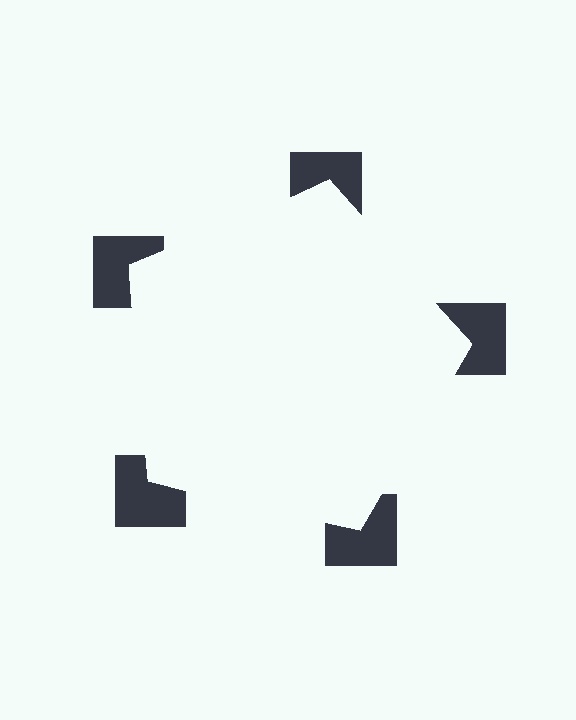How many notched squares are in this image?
There are 5 — one at each vertex of the illusory pentagon.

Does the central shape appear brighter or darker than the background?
It typically appears slightly brighter than the background, even though no actual brightness change is drawn.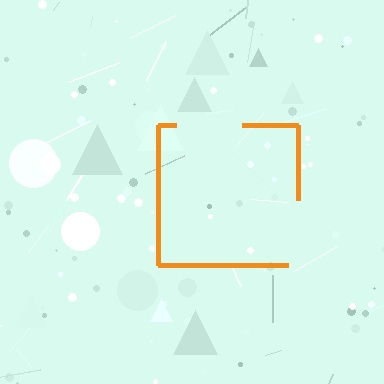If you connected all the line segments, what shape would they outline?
They would outline a square.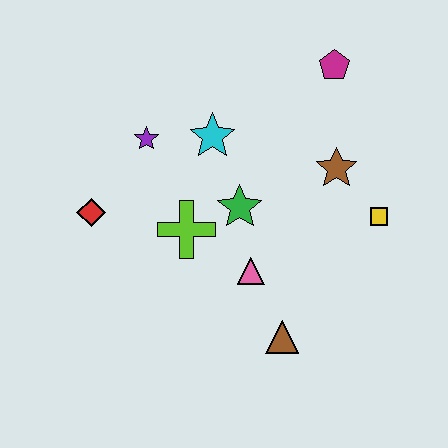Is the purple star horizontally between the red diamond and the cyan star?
Yes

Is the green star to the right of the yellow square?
No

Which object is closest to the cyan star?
The purple star is closest to the cyan star.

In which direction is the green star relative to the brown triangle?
The green star is above the brown triangle.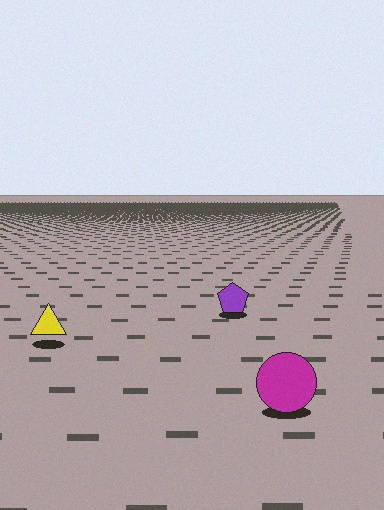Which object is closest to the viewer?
The magenta circle is closest. The texture marks near it are larger and more spread out.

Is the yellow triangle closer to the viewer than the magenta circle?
No. The magenta circle is closer — you can tell from the texture gradient: the ground texture is coarser near it.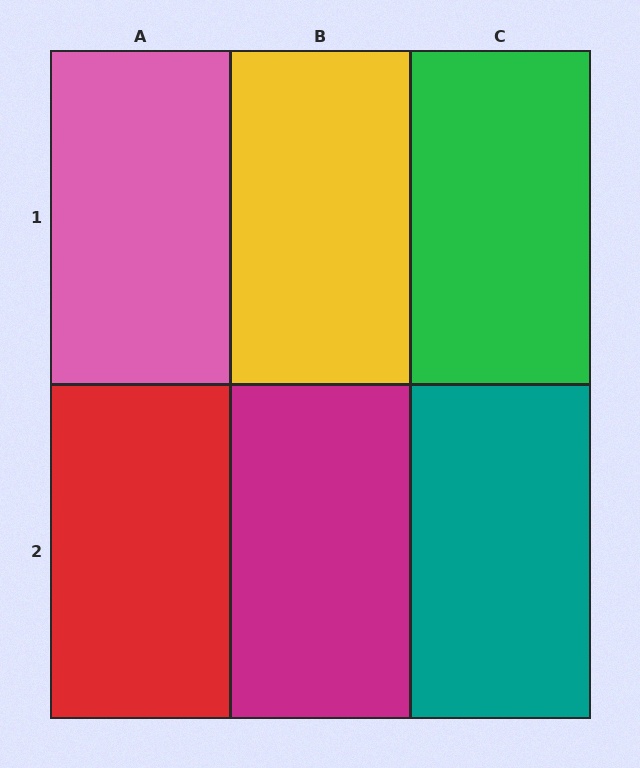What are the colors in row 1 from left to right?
Pink, yellow, green.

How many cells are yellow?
1 cell is yellow.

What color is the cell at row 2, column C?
Teal.